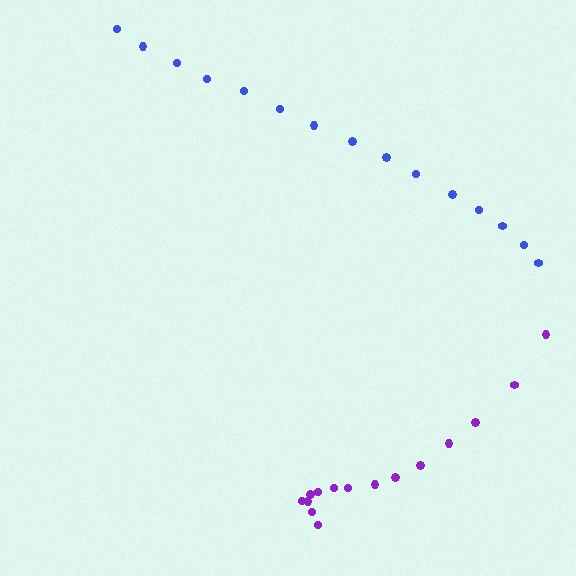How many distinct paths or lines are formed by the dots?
There are 2 distinct paths.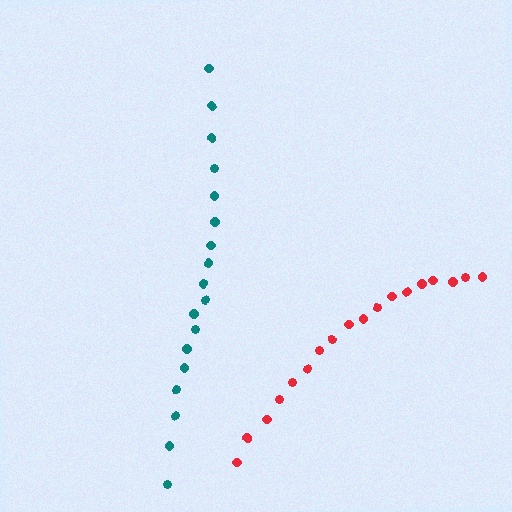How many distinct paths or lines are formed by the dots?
There are 2 distinct paths.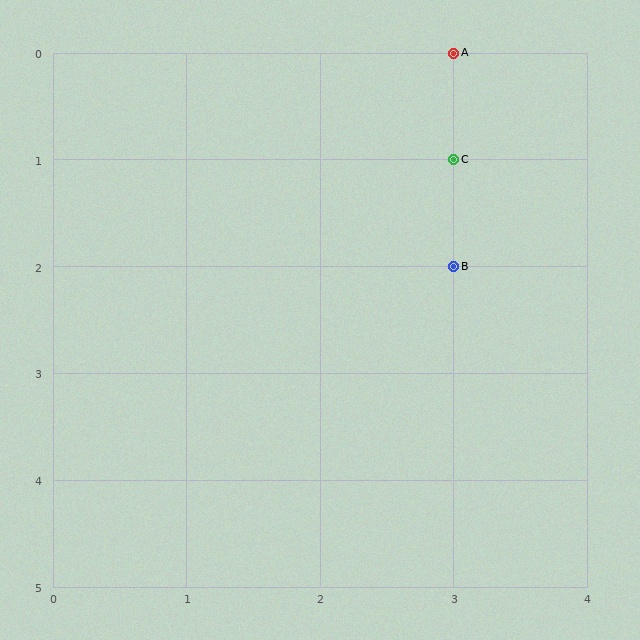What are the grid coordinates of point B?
Point B is at grid coordinates (3, 2).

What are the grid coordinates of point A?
Point A is at grid coordinates (3, 0).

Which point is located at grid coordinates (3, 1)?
Point C is at (3, 1).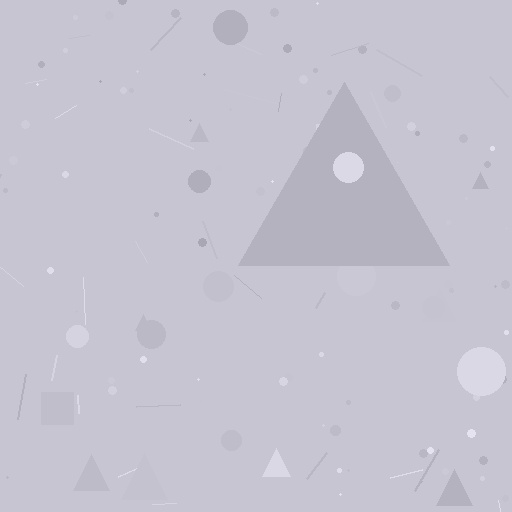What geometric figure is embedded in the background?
A triangle is embedded in the background.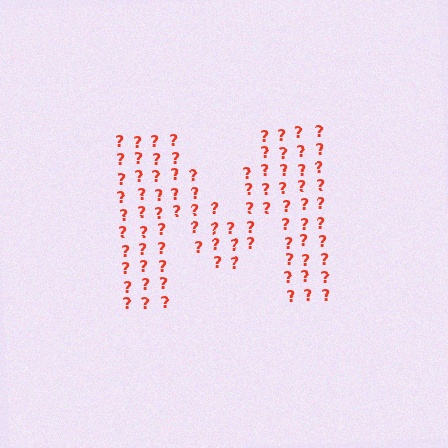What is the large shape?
The large shape is the letter M.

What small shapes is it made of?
It is made of small question marks.